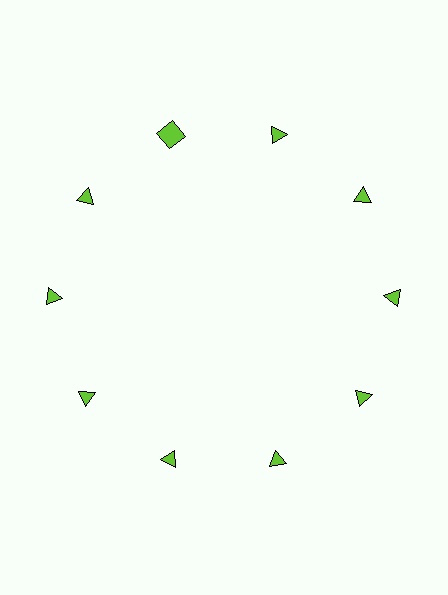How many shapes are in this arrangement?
There are 10 shapes arranged in a ring pattern.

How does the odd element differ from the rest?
It has a different shape: square instead of triangle.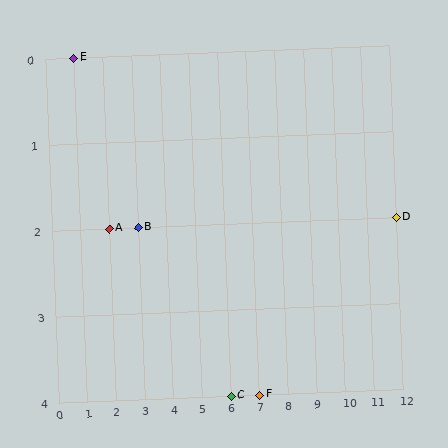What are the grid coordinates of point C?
Point C is at grid coordinates (6, 4).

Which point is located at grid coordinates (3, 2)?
Point B is at (3, 2).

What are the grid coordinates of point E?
Point E is at grid coordinates (1, 0).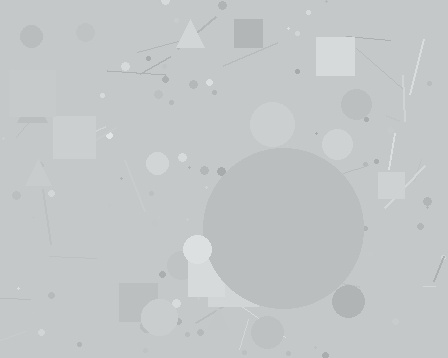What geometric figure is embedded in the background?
A circle is embedded in the background.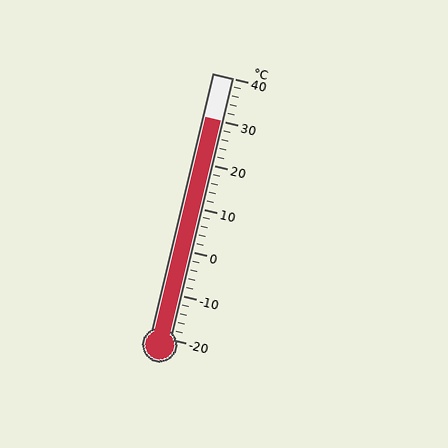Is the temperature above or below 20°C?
The temperature is above 20°C.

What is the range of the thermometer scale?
The thermometer scale ranges from -20°C to 40°C.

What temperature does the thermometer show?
The thermometer shows approximately 30°C.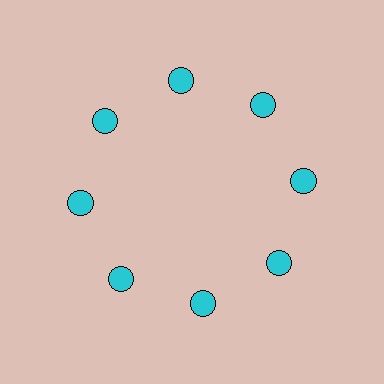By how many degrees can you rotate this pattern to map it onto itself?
The pattern maps onto itself every 45 degrees of rotation.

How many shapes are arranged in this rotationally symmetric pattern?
There are 8 shapes, arranged in 8 groups of 1.